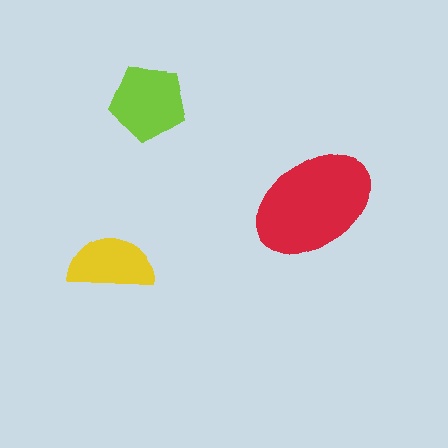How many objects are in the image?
There are 3 objects in the image.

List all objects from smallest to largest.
The yellow semicircle, the lime pentagon, the red ellipse.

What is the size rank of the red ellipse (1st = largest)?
1st.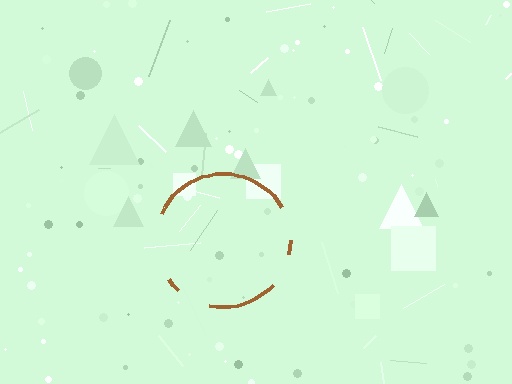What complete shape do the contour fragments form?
The contour fragments form a circle.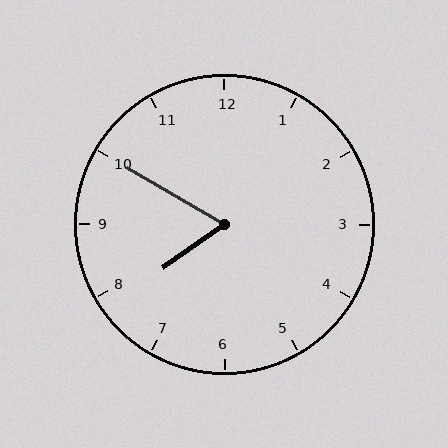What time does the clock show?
7:50.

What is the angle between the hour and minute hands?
Approximately 65 degrees.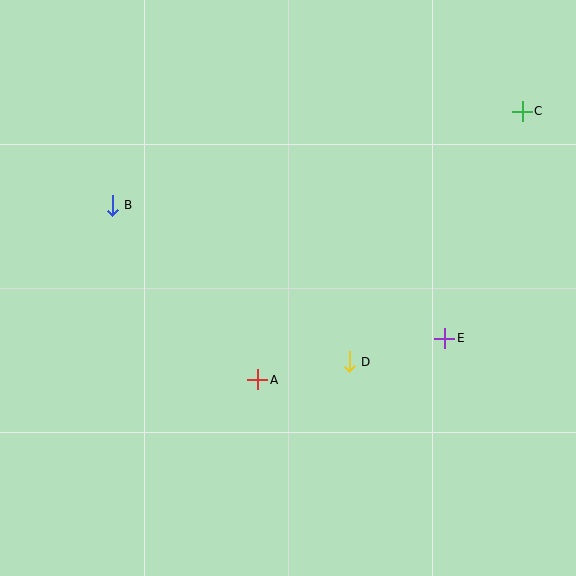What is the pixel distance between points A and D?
The distance between A and D is 93 pixels.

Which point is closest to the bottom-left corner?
Point A is closest to the bottom-left corner.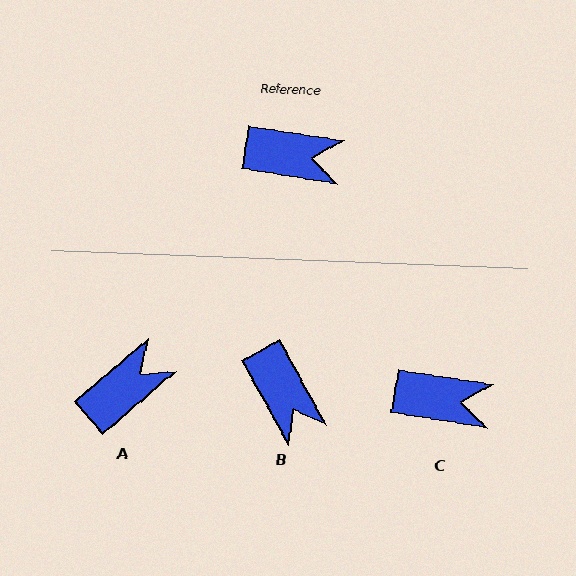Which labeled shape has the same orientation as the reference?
C.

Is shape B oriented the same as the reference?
No, it is off by about 52 degrees.